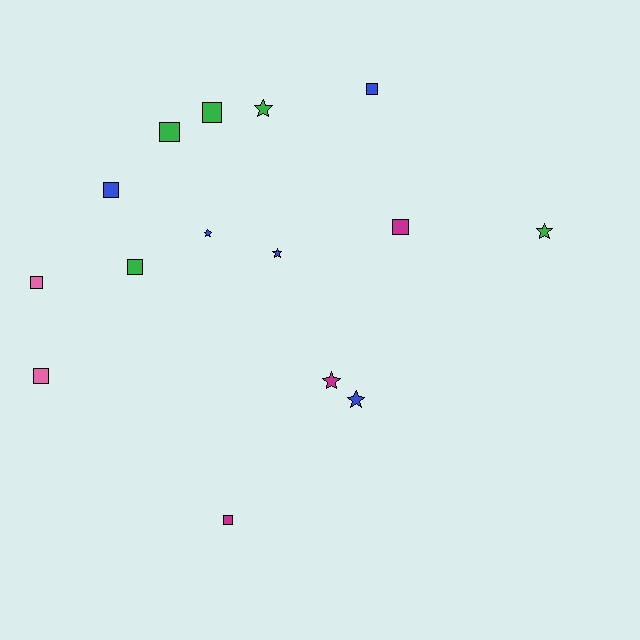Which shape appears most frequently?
Square, with 9 objects.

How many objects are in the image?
There are 15 objects.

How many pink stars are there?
There are no pink stars.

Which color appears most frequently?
Blue, with 5 objects.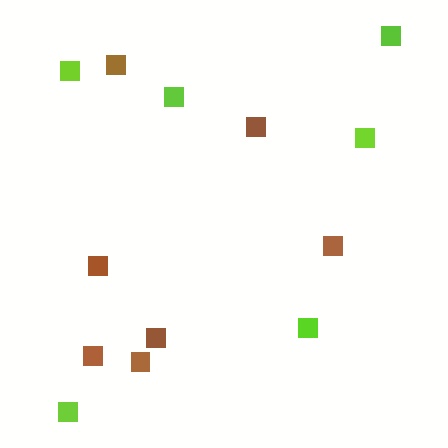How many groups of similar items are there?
There are 2 groups: one group of lime squares (6) and one group of brown squares (7).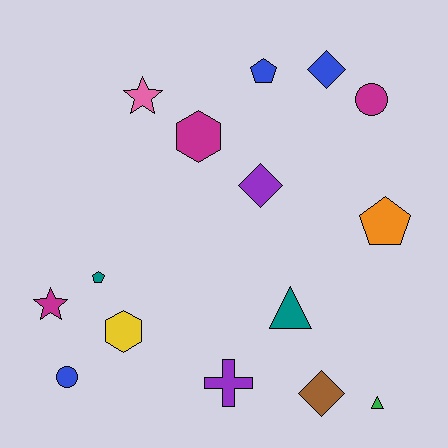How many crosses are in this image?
There is 1 cross.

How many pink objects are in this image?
There is 1 pink object.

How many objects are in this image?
There are 15 objects.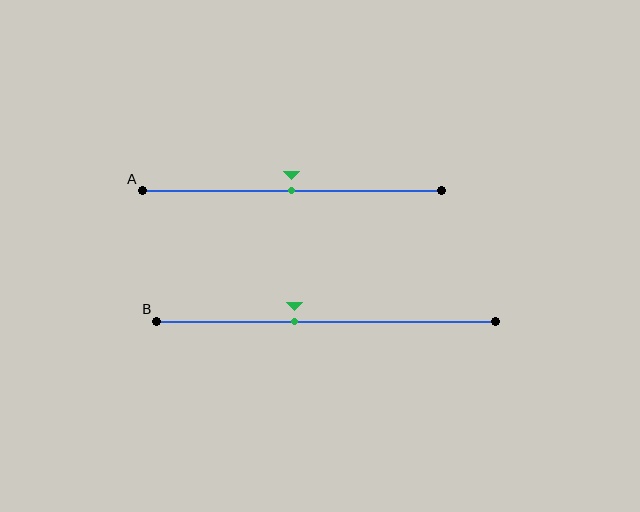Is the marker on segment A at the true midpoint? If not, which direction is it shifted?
Yes, the marker on segment A is at the true midpoint.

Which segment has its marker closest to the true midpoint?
Segment A has its marker closest to the true midpoint.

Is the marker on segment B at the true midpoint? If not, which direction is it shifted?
No, the marker on segment B is shifted to the left by about 9% of the segment length.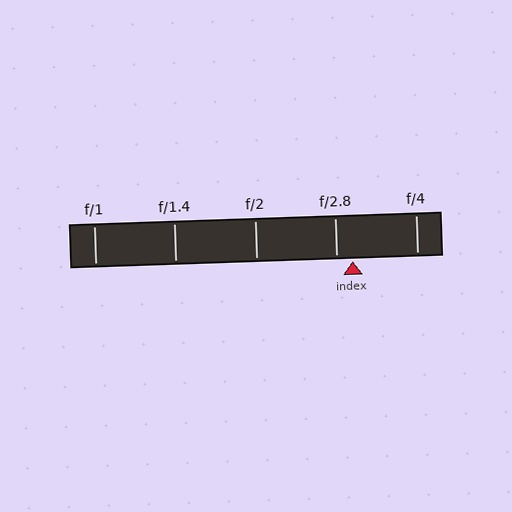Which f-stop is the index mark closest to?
The index mark is closest to f/2.8.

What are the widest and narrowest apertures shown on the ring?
The widest aperture shown is f/1 and the narrowest is f/4.